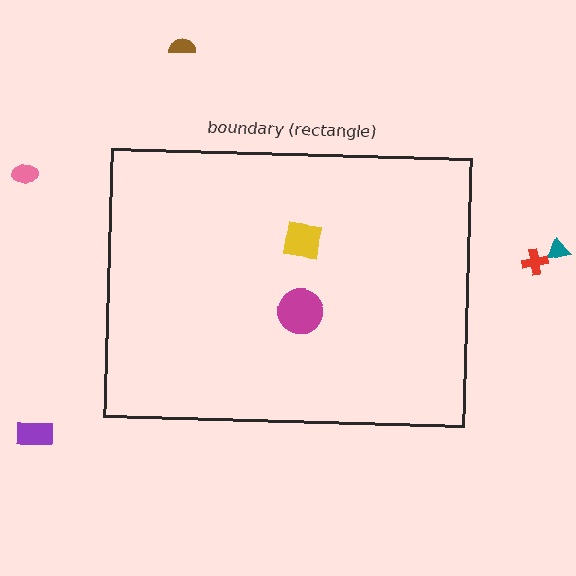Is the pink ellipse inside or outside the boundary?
Outside.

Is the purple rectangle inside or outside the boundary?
Outside.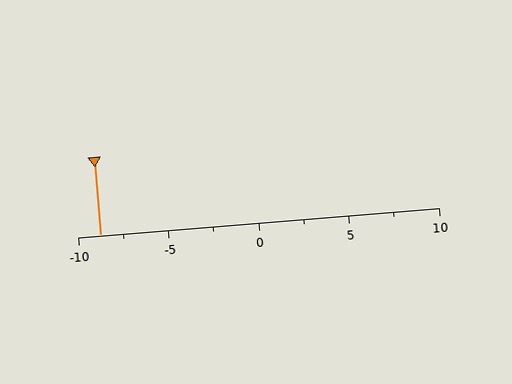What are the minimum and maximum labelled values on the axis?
The axis runs from -10 to 10.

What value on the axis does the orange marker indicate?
The marker indicates approximately -8.8.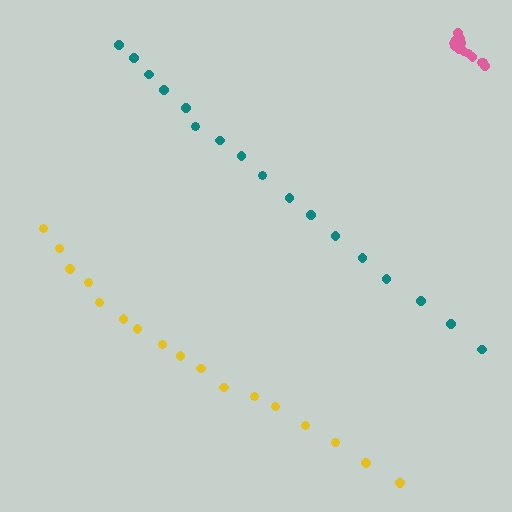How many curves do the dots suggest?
There are 3 distinct paths.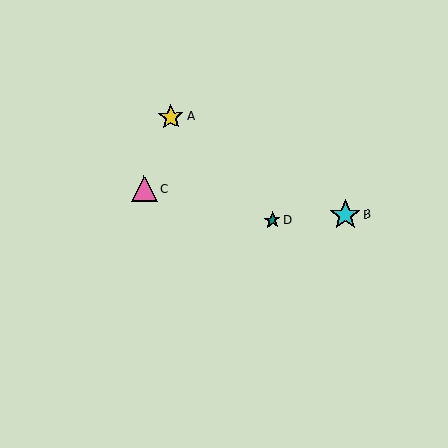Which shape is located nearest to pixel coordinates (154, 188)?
The pink triangle (labeled C) at (144, 189) is nearest to that location.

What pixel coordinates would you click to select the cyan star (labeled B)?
Click at (345, 215) to select the cyan star B.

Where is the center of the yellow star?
The center of the yellow star is at (171, 117).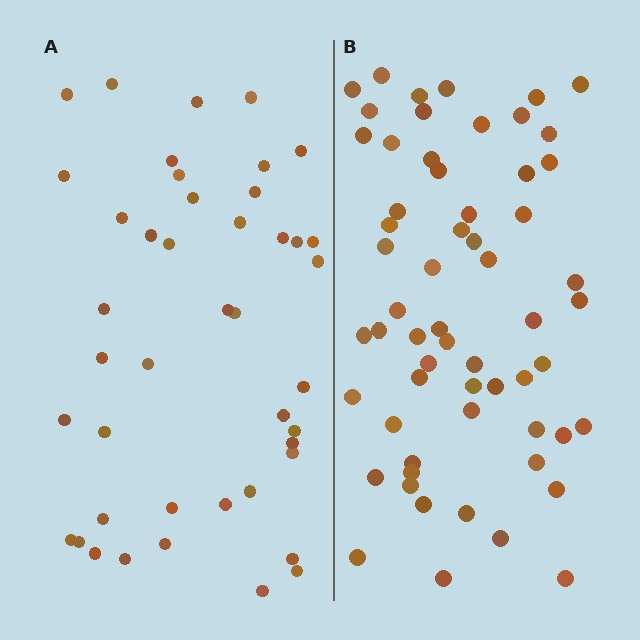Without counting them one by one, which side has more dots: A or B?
Region B (the right region) has more dots.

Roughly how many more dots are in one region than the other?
Region B has approximately 15 more dots than region A.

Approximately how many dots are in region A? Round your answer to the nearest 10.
About 40 dots. (The exact count is 43, which rounds to 40.)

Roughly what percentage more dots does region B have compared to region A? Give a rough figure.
About 40% more.